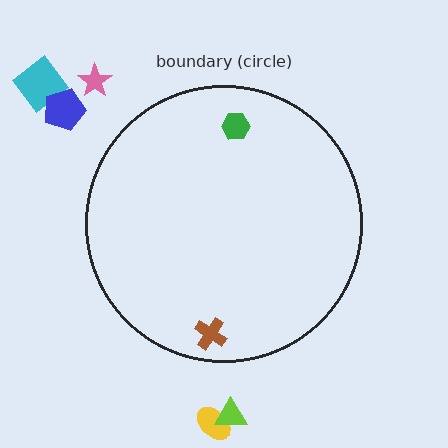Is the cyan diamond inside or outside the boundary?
Outside.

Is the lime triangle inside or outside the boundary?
Outside.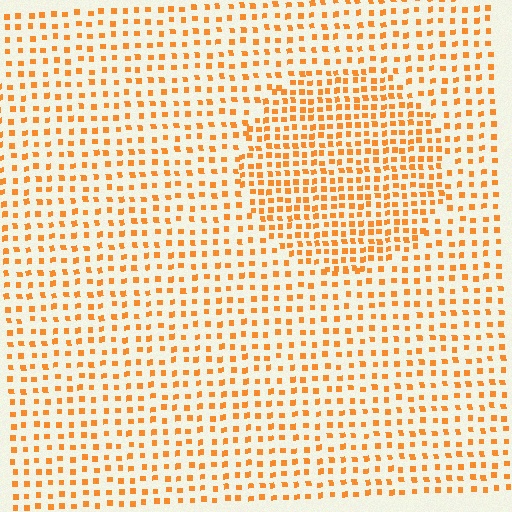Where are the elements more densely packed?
The elements are more densely packed inside the circle boundary.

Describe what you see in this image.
The image contains small orange elements arranged at two different densities. A circle-shaped region is visible where the elements are more densely packed than the surrounding area.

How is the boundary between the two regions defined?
The boundary is defined by a change in element density (approximately 1.7x ratio). All elements are the same color, size, and shape.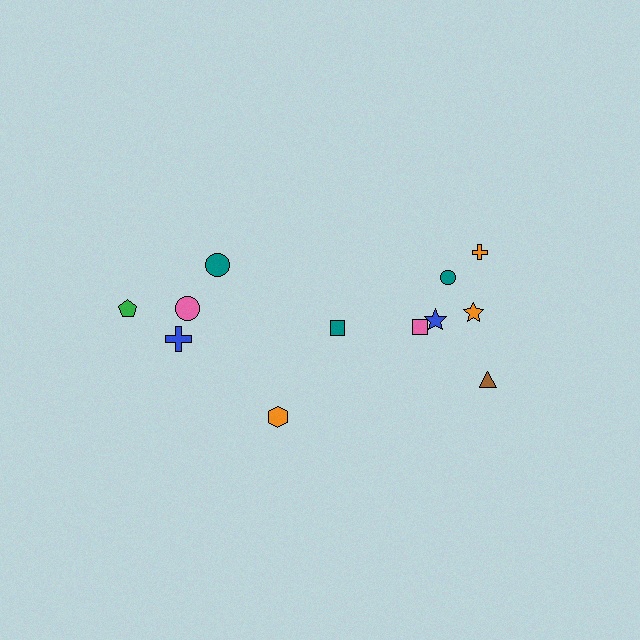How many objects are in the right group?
There are 7 objects.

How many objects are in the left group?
There are 5 objects.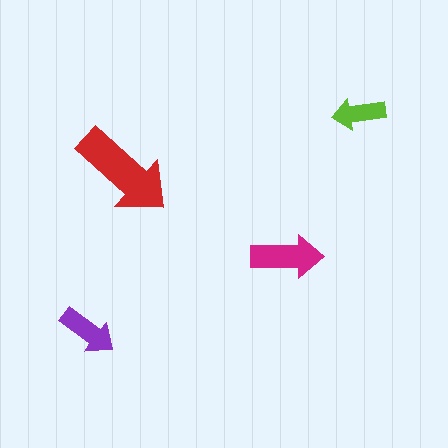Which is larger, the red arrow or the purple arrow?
The red one.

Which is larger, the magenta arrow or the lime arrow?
The magenta one.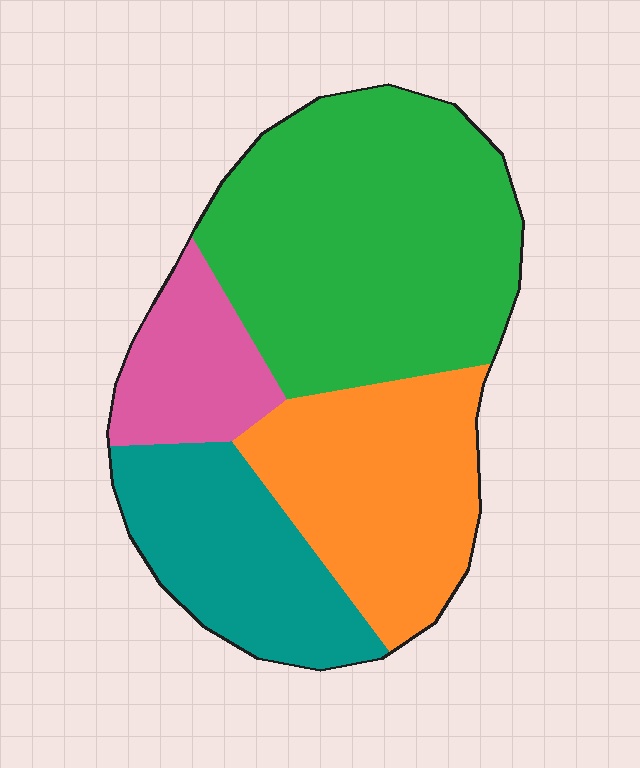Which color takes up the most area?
Green, at roughly 45%.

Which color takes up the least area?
Pink, at roughly 10%.